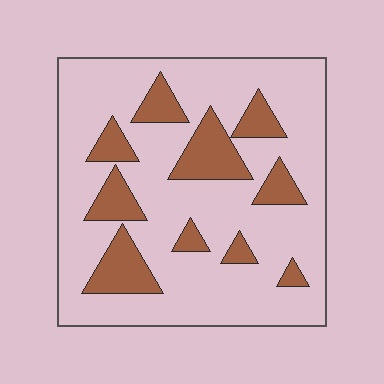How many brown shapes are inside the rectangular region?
10.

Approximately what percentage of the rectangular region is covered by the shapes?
Approximately 20%.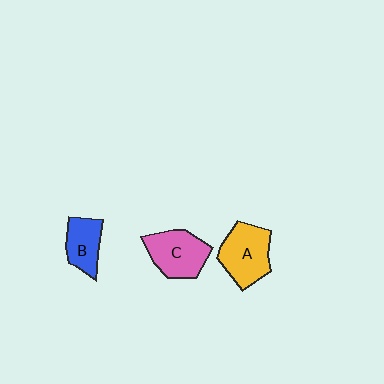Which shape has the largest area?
Shape A (yellow).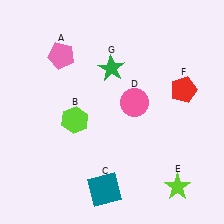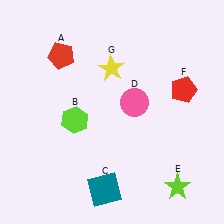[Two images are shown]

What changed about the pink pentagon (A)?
In Image 1, A is pink. In Image 2, it changed to red.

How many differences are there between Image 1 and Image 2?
There are 2 differences between the two images.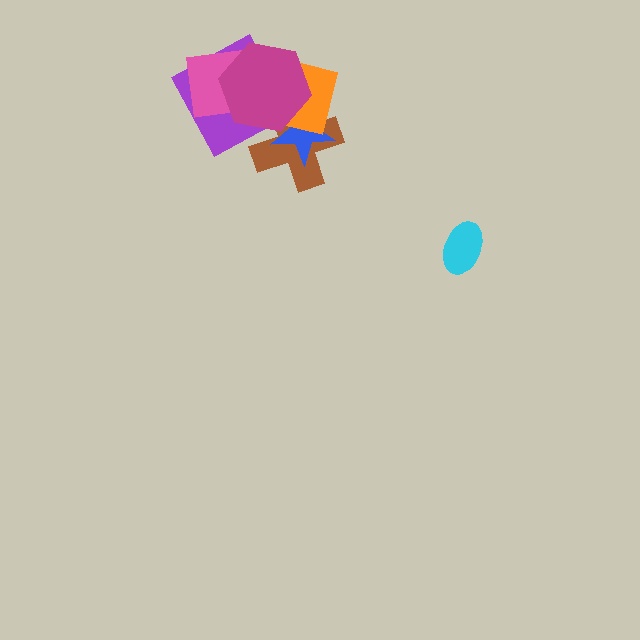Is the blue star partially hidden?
Yes, it is partially covered by another shape.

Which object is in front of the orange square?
The magenta hexagon is in front of the orange square.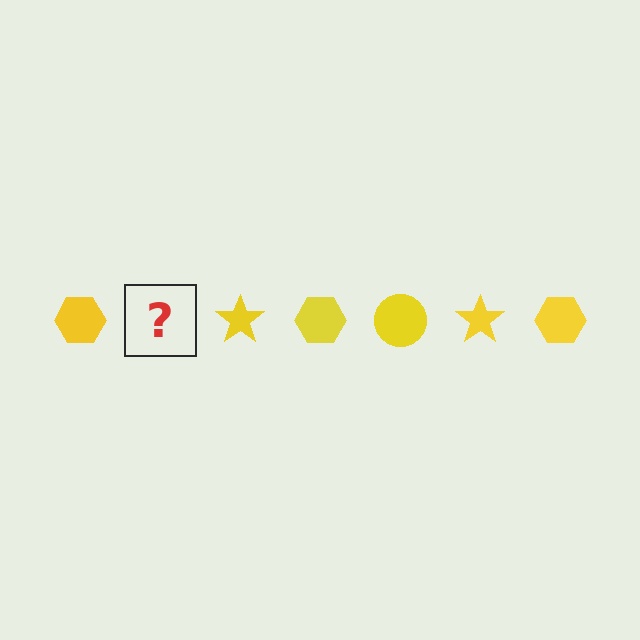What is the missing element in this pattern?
The missing element is a yellow circle.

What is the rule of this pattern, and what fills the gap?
The rule is that the pattern cycles through hexagon, circle, star shapes in yellow. The gap should be filled with a yellow circle.